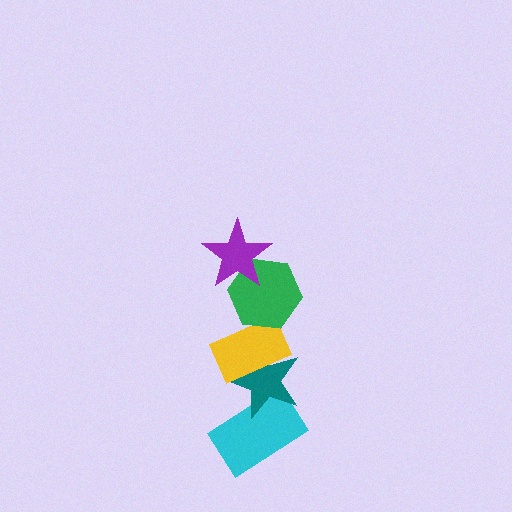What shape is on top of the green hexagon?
The purple star is on top of the green hexagon.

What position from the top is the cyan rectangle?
The cyan rectangle is 5th from the top.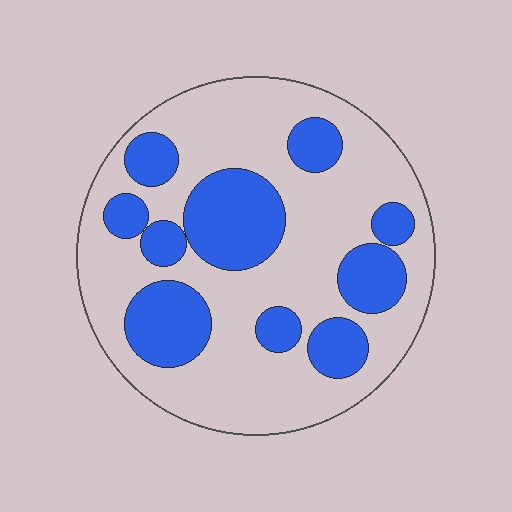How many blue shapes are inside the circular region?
10.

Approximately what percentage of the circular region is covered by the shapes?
Approximately 30%.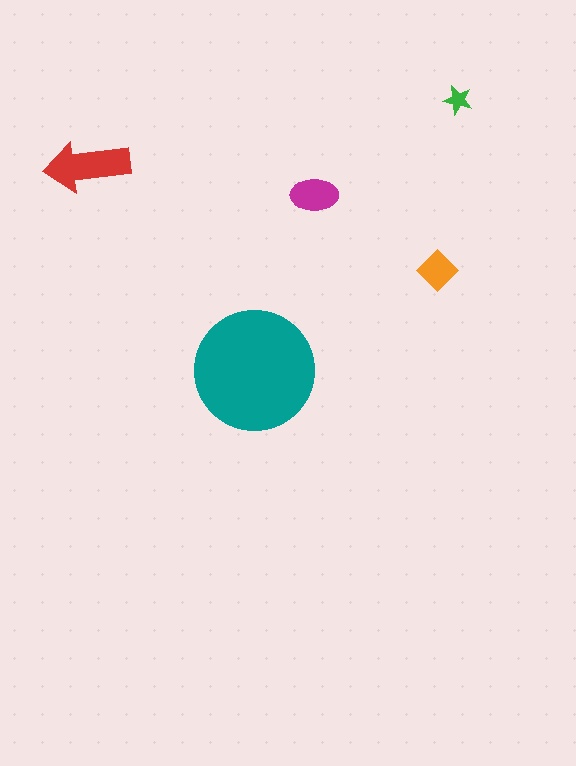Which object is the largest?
The teal circle.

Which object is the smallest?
The green star.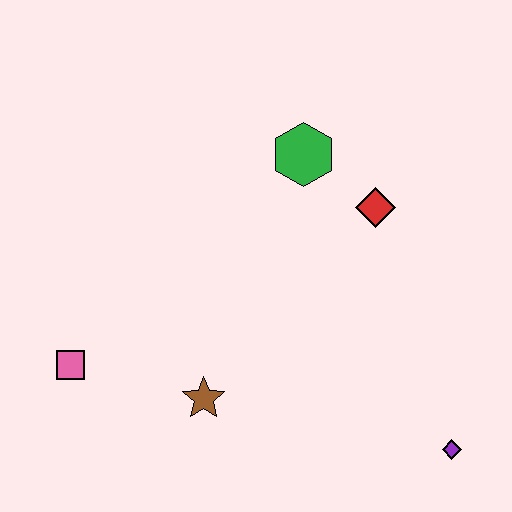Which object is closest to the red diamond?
The green hexagon is closest to the red diamond.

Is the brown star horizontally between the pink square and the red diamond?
Yes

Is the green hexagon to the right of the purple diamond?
No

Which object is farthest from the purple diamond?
The pink square is farthest from the purple diamond.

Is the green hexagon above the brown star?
Yes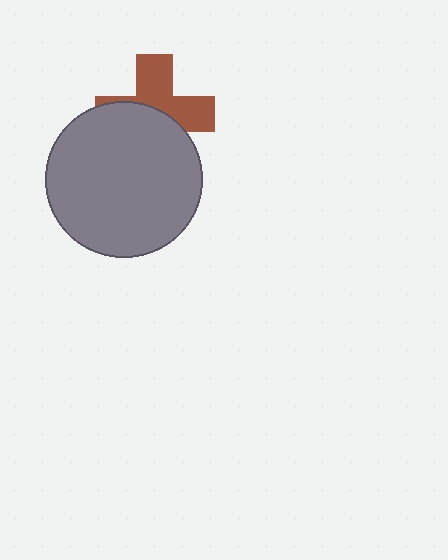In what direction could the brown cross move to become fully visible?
The brown cross could move up. That would shift it out from behind the gray circle entirely.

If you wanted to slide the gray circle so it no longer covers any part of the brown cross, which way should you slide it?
Slide it down — that is the most direct way to separate the two shapes.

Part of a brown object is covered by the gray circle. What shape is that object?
It is a cross.